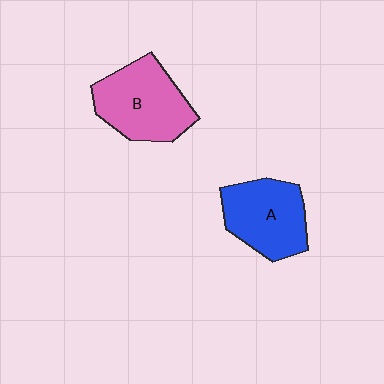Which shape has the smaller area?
Shape A (blue).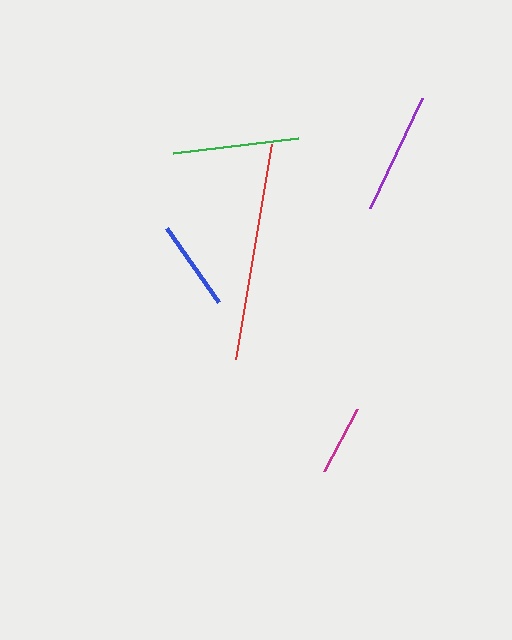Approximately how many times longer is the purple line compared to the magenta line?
The purple line is approximately 1.7 times the length of the magenta line.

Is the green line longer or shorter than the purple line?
The green line is longer than the purple line.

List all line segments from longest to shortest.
From longest to shortest: red, green, purple, blue, magenta.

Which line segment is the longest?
The red line is the longest at approximately 217 pixels.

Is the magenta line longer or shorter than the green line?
The green line is longer than the magenta line.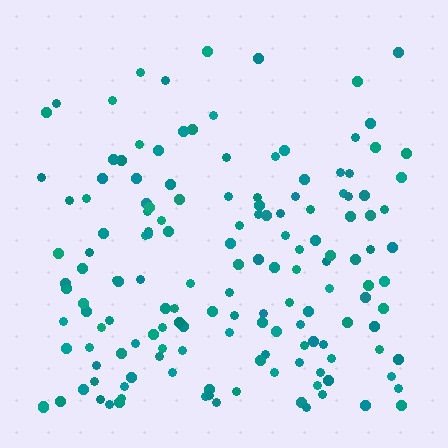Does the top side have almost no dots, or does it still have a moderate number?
Still a moderate number, just noticeably fewer than the bottom.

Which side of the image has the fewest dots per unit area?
The top.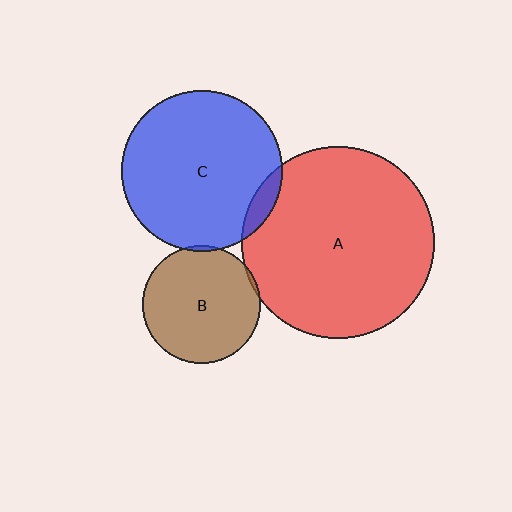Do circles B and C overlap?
Yes.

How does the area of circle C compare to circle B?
Approximately 1.9 times.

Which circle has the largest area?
Circle A (red).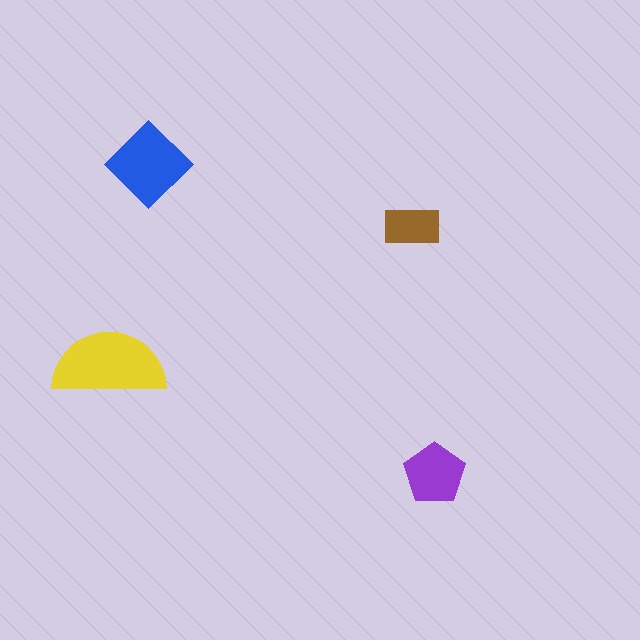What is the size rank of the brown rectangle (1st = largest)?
4th.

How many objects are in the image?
There are 4 objects in the image.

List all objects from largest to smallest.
The yellow semicircle, the blue diamond, the purple pentagon, the brown rectangle.